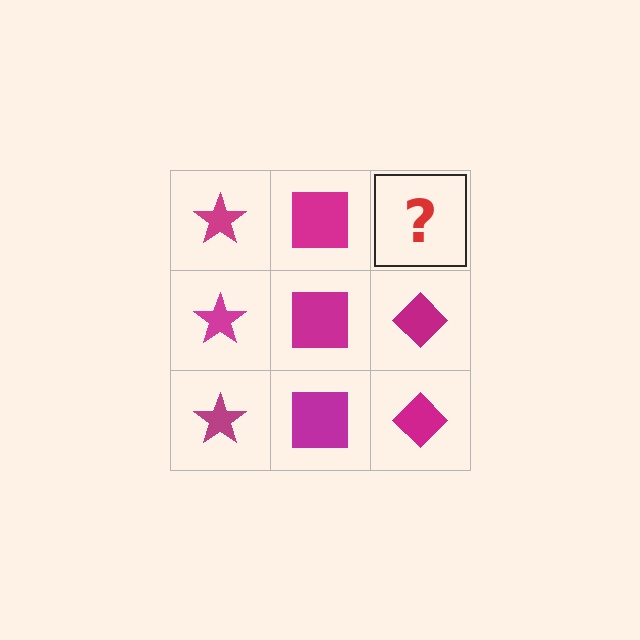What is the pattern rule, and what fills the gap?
The rule is that each column has a consistent shape. The gap should be filled with a magenta diamond.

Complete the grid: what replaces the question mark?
The question mark should be replaced with a magenta diamond.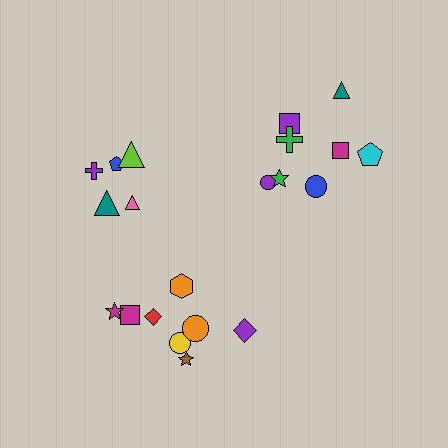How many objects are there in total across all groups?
There are 21 objects.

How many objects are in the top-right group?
There are 8 objects.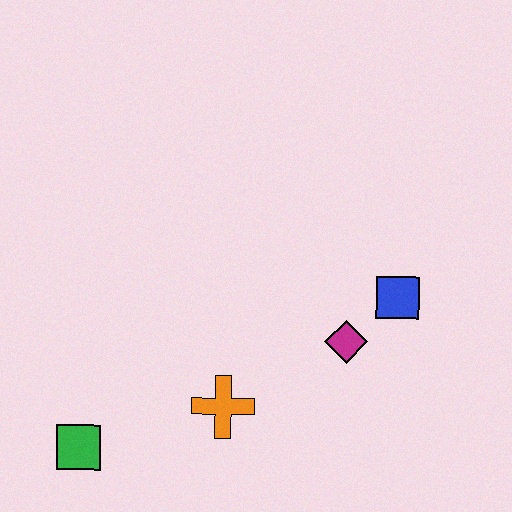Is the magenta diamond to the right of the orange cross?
Yes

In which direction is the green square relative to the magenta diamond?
The green square is to the left of the magenta diamond.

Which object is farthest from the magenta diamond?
The green square is farthest from the magenta diamond.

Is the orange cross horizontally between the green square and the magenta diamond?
Yes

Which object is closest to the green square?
The orange cross is closest to the green square.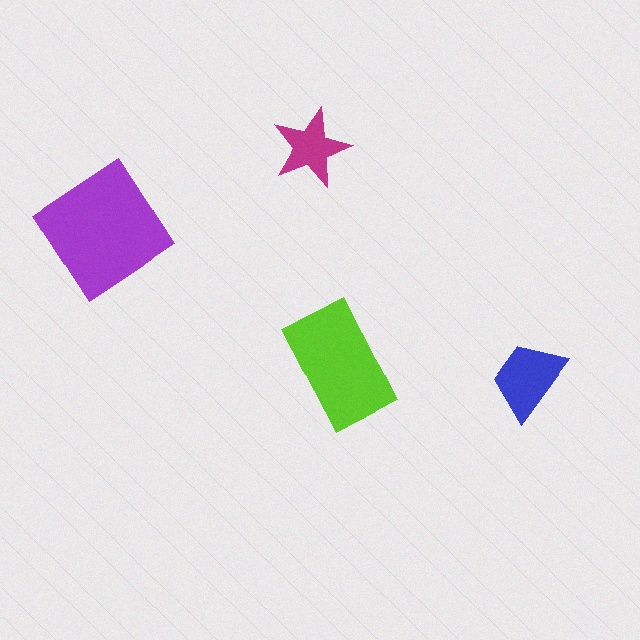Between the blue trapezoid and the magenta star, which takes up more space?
The blue trapezoid.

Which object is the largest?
The purple diamond.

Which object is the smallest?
The magenta star.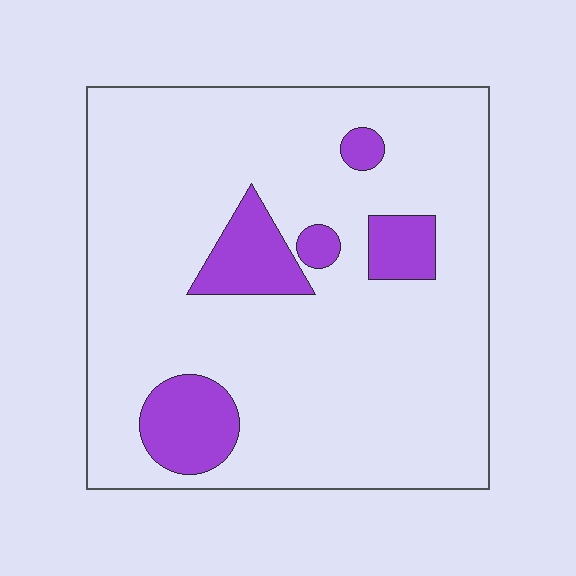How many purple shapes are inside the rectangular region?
5.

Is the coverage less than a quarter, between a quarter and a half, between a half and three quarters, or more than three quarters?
Less than a quarter.